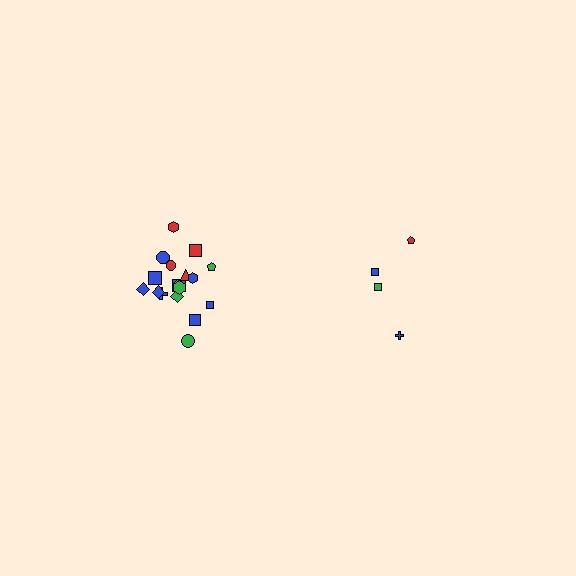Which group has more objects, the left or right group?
The left group.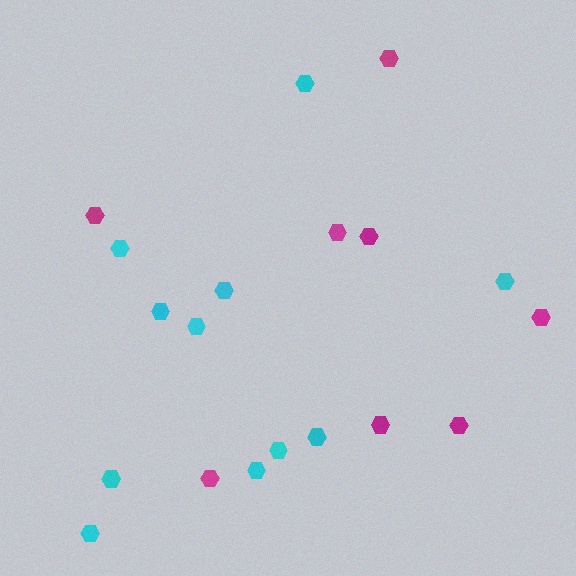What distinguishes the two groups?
There are 2 groups: one group of magenta hexagons (8) and one group of cyan hexagons (11).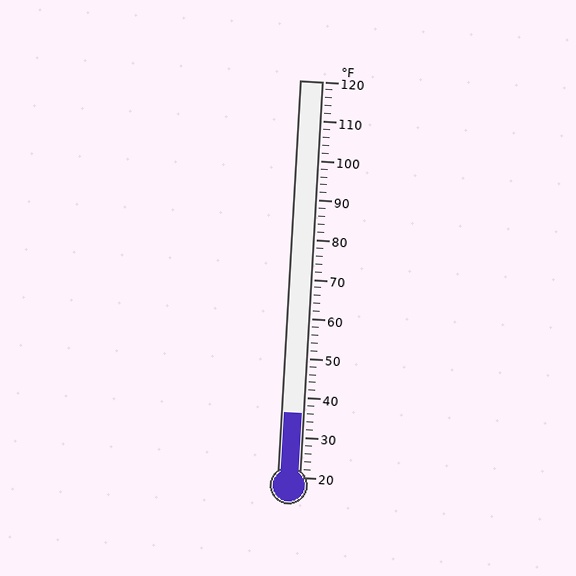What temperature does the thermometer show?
The thermometer shows approximately 36°F.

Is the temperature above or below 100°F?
The temperature is below 100°F.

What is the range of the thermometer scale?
The thermometer scale ranges from 20°F to 120°F.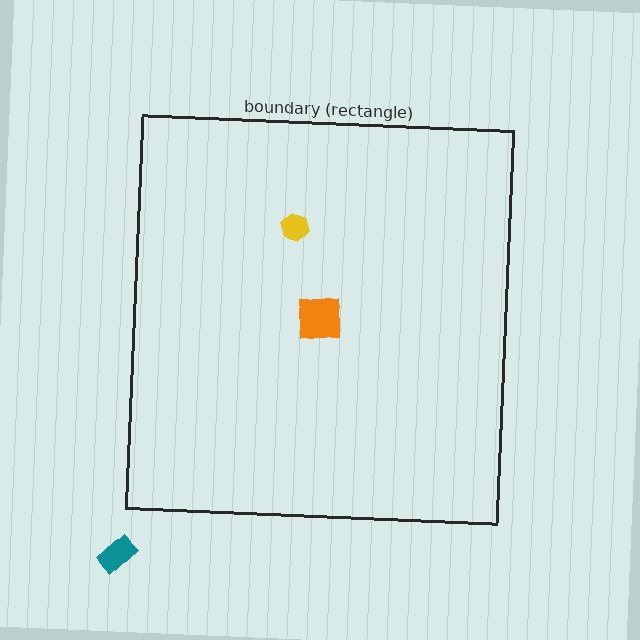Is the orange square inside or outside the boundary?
Inside.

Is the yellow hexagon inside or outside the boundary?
Inside.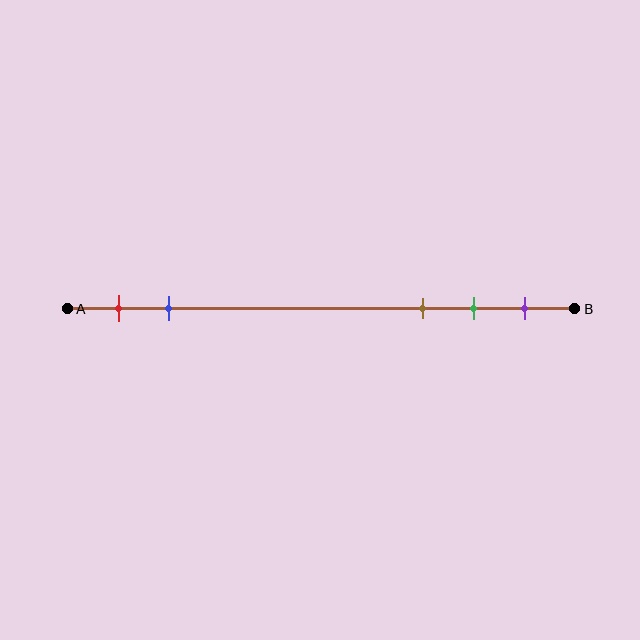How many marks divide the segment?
There are 5 marks dividing the segment.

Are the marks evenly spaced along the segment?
No, the marks are not evenly spaced.